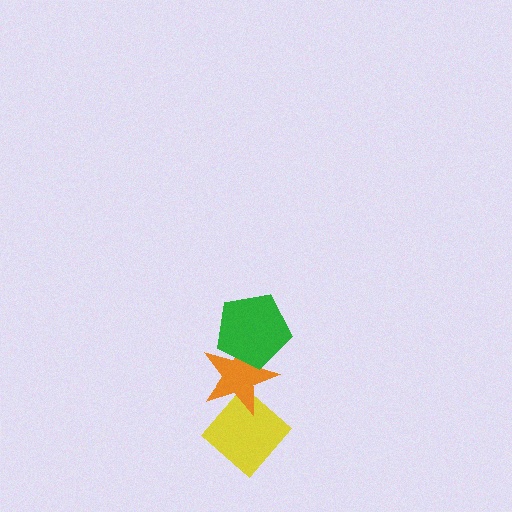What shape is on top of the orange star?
The green pentagon is on top of the orange star.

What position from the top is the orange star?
The orange star is 2nd from the top.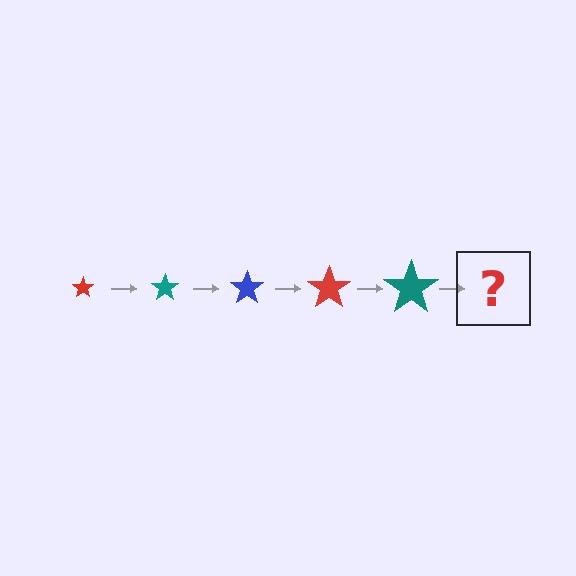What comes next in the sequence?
The next element should be a blue star, larger than the previous one.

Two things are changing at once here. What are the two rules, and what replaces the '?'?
The two rules are that the star grows larger each step and the color cycles through red, teal, and blue. The '?' should be a blue star, larger than the previous one.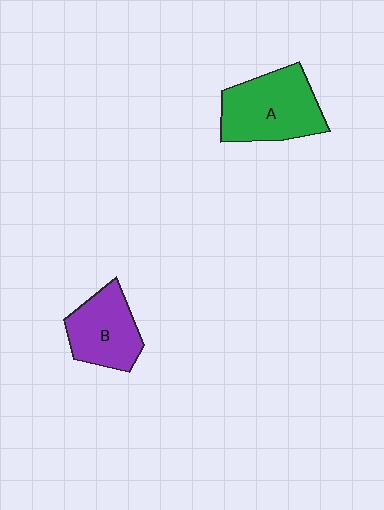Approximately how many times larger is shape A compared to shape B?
Approximately 1.3 times.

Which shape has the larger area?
Shape A (green).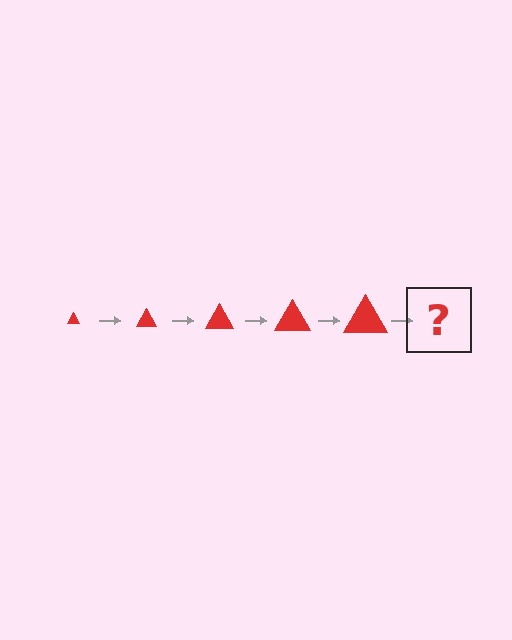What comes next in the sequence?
The next element should be a red triangle, larger than the previous one.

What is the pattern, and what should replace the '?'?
The pattern is that the triangle gets progressively larger each step. The '?' should be a red triangle, larger than the previous one.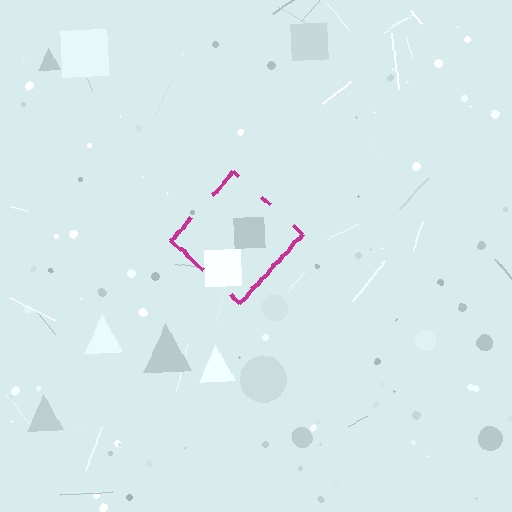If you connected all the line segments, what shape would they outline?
They would outline a diamond.